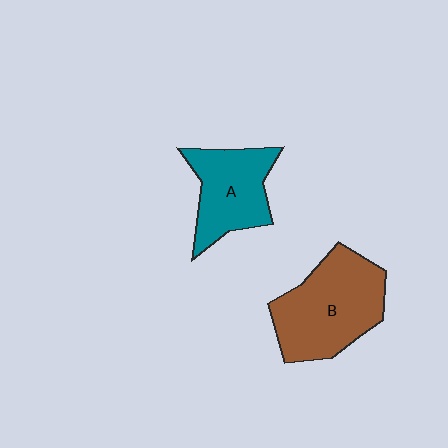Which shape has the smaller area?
Shape A (teal).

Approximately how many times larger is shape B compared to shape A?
Approximately 1.4 times.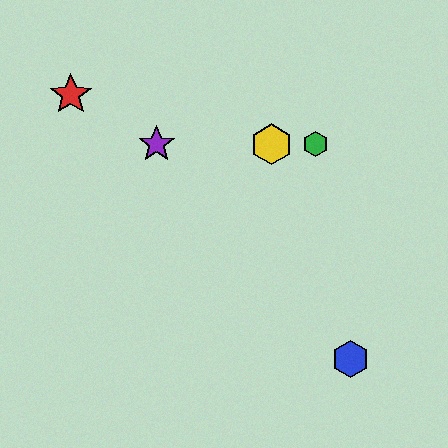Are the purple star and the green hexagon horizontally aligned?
Yes, both are at y≈144.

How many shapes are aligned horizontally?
3 shapes (the green hexagon, the yellow hexagon, the purple star) are aligned horizontally.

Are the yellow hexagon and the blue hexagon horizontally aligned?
No, the yellow hexagon is at y≈144 and the blue hexagon is at y≈359.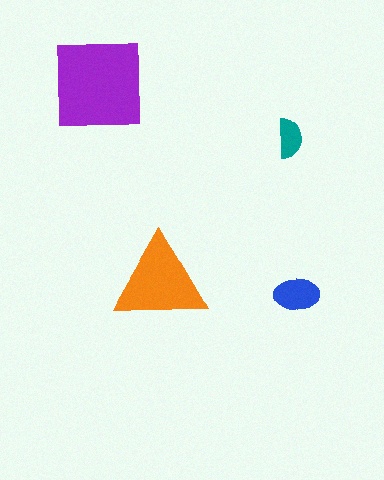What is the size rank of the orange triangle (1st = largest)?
2nd.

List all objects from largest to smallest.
The purple square, the orange triangle, the blue ellipse, the teal semicircle.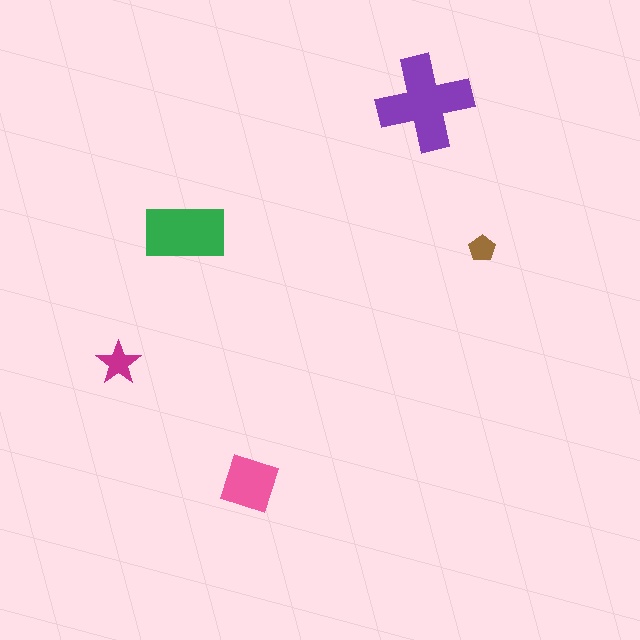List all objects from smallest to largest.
The brown pentagon, the magenta star, the pink diamond, the green rectangle, the purple cross.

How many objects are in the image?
There are 5 objects in the image.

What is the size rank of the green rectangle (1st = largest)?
2nd.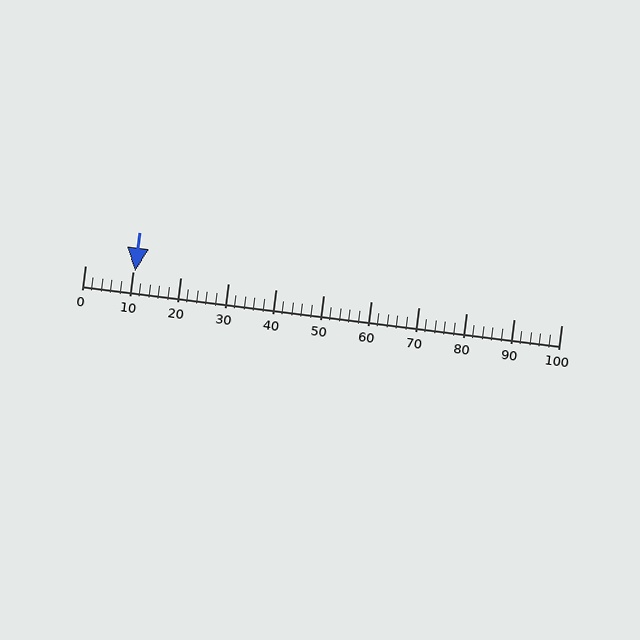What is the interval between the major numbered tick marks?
The major tick marks are spaced 10 units apart.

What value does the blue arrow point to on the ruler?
The blue arrow points to approximately 10.